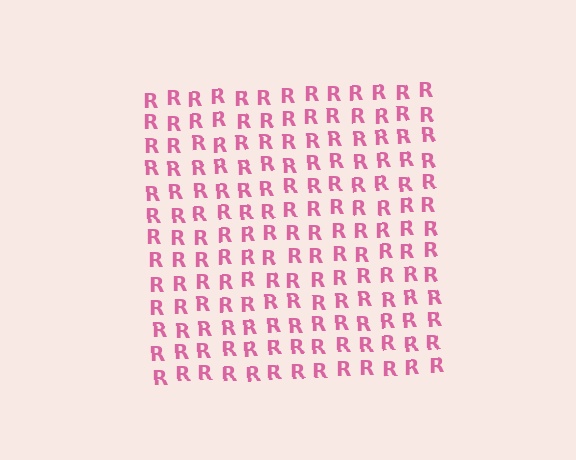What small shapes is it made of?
It is made of small letter R's.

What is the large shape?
The large shape is a square.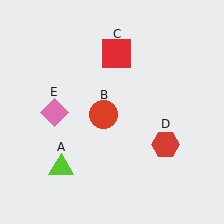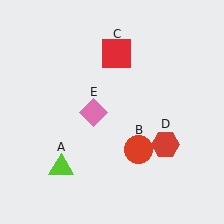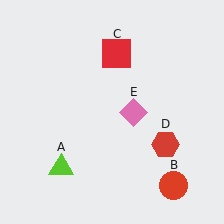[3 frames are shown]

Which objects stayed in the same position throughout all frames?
Lime triangle (object A) and red square (object C) and red hexagon (object D) remained stationary.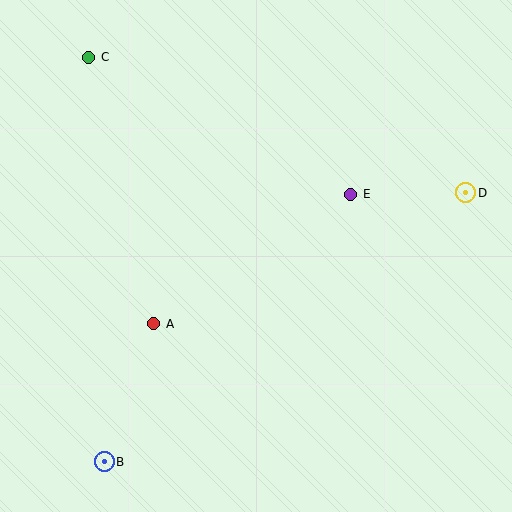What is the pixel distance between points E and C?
The distance between E and C is 296 pixels.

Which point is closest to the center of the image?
Point E at (351, 194) is closest to the center.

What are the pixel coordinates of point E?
Point E is at (351, 194).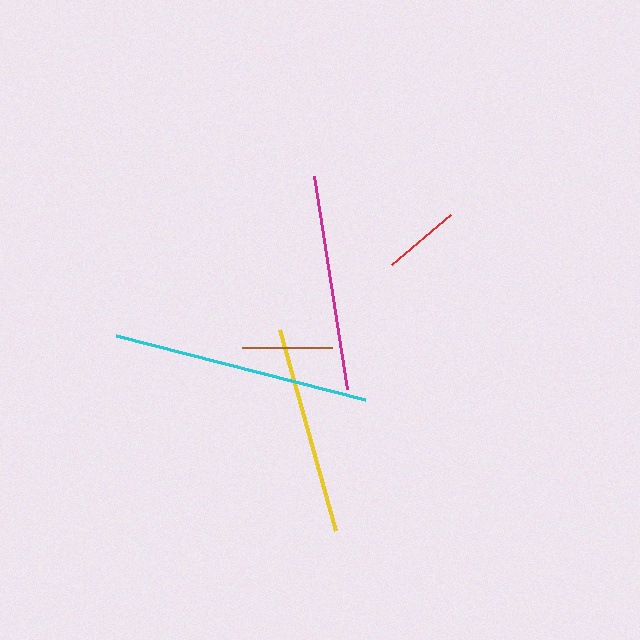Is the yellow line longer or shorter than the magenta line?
The magenta line is longer than the yellow line.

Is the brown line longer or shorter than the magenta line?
The magenta line is longer than the brown line.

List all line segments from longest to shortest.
From longest to shortest: cyan, magenta, yellow, brown, red.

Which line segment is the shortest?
The red line is the shortest at approximately 78 pixels.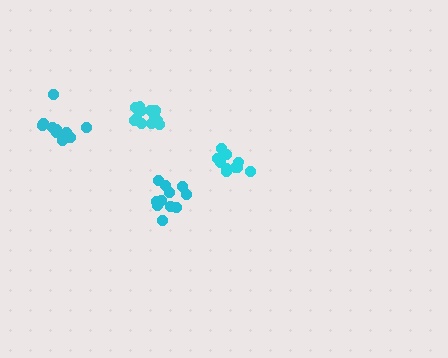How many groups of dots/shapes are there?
There are 4 groups.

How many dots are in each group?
Group 1: 12 dots, Group 2: 11 dots, Group 3: 12 dots, Group 4: 11 dots (46 total).